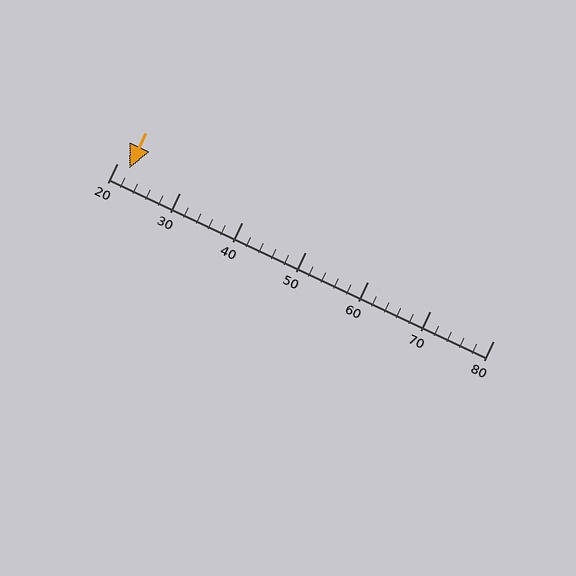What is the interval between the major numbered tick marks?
The major tick marks are spaced 10 units apart.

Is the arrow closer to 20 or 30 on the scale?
The arrow is closer to 20.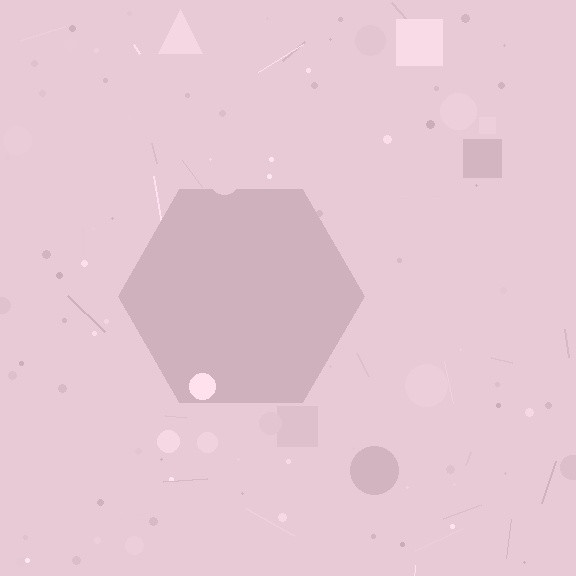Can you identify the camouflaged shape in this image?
The camouflaged shape is a hexagon.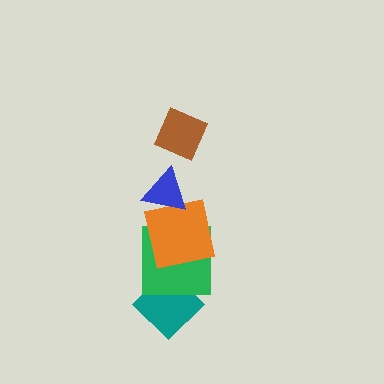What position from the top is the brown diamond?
The brown diamond is 1st from the top.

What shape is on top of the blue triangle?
The brown diamond is on top of the blue triangle.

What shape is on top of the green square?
The orange square is on top of the green square.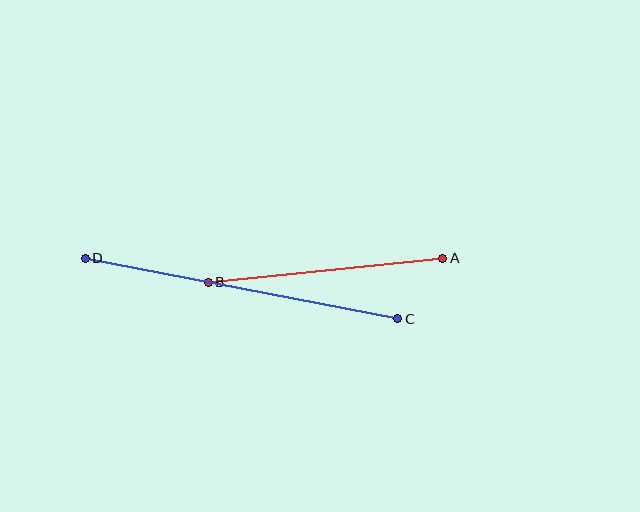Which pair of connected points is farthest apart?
Points C and D are farthest apart.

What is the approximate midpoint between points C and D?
The midpoint is at approximately (242, 289) pixels.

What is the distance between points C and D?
The distance is approximately 318 pixels.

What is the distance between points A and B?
The distance is approximately 236 pixels.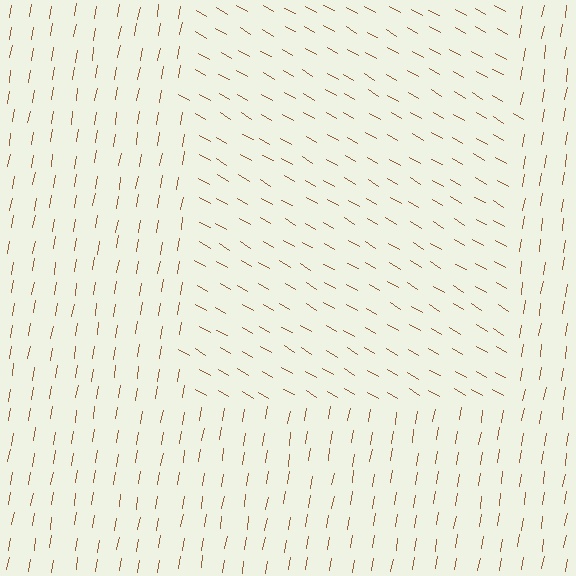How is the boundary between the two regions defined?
The boundary is defined purely by a change in line orientation (approximately 69 degrees difference). All lines are the same color and thickness.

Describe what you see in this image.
The image is filled with small brown line segments. A rectangle region in the image has lines oriented differently from the surrounding lines, creating a visible texture boundary.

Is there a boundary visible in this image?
Yes, there is a texture boundary formed by a change in line orientation.